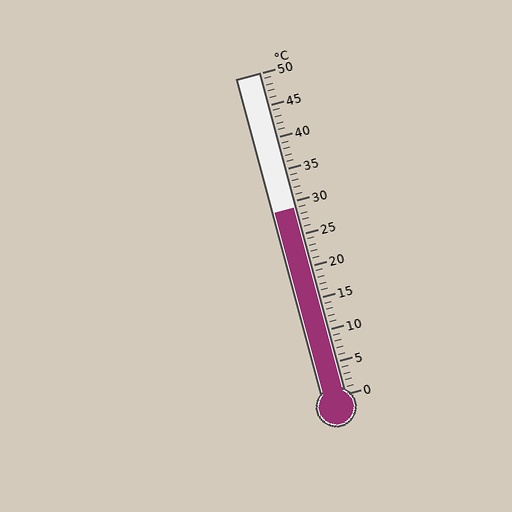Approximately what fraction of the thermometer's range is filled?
The thermometer is filled to approximately 60% of its range.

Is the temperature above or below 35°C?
The temperature is below 35°C.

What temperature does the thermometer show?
The thermometer shows approximately 29°C.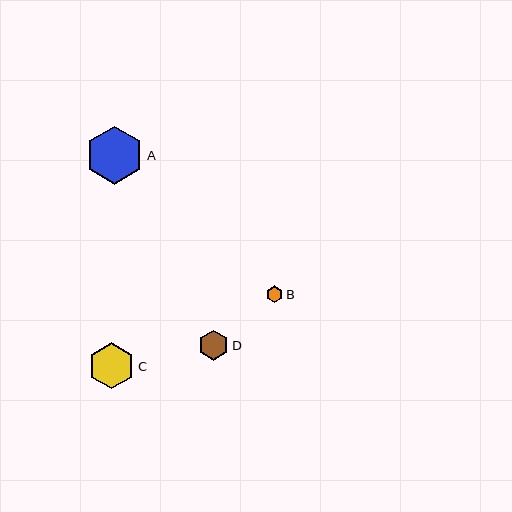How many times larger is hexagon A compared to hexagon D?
Hexagon A is approximately 1.9 times the size of hexagon D.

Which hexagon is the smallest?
Hexagon B is the smallest with a size of approximately 17 pixels.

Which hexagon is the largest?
Hexagon A is the largest with a size of approximately 58 pixels.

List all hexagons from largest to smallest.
From largest to smallest: A, C, D, B.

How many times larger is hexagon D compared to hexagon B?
Hexagon D is approximately 1.8 times the size of hexagon B.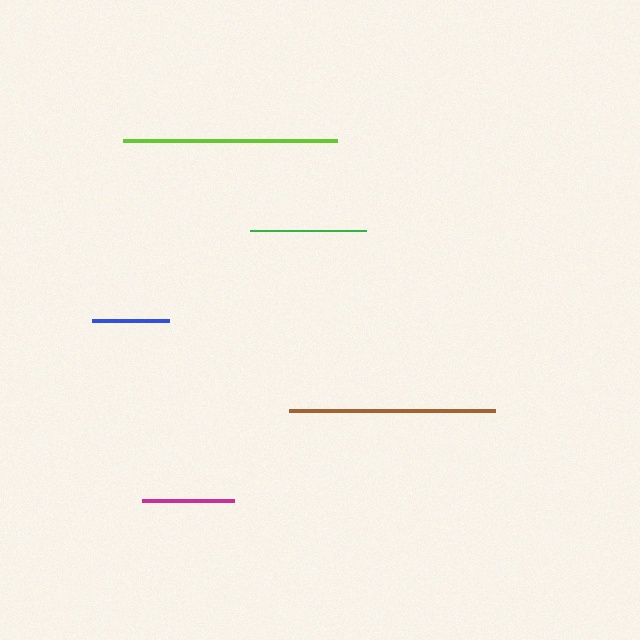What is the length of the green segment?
The green segment is approximately 116 pixels long.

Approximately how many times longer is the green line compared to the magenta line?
The green line is approximately 1.3 times the length of the magenta line.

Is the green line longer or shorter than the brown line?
The brown line is longer than the green line.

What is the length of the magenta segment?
The magenta segment is approximately 92 pixels long.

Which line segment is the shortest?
The blue line is the shortest at approximately 77 pixels.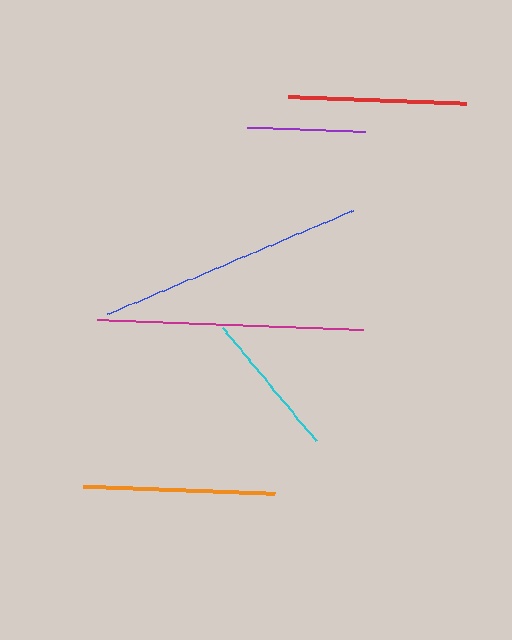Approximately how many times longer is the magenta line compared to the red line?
The magenta line is approximately 1.5 times the length of the red line.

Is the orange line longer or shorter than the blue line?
The blue line is longer than the orange line.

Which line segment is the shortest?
The purple line is the shortest at approximately 118 pixels.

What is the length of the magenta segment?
The magenta segment is approximately 266 pixels long.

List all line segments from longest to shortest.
From longest to shortest: blue, magenta, orange, red, cyan, purple.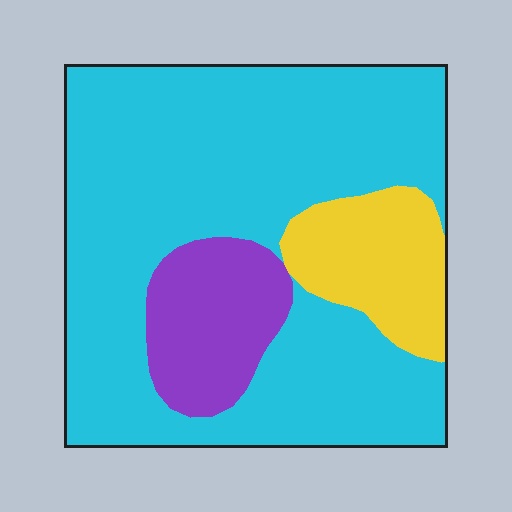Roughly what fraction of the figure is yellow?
Yellow takes up about one eighth (1/8) of the figure.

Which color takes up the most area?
Cyan, at roughly 75%.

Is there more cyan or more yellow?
Cyan.